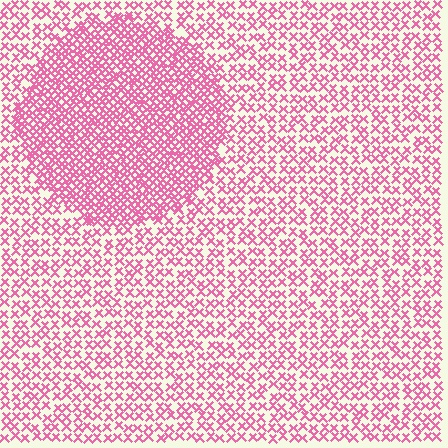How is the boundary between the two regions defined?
The boundary is defined by a change in element density (approximately 2.0x ratio). All elements are the same color, size, and shape.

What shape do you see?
I see a circle.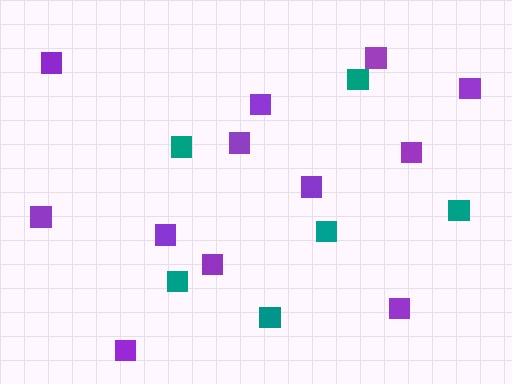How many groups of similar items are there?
There are 2 groups: one group of teal squares (6) and one group of purple squares (12).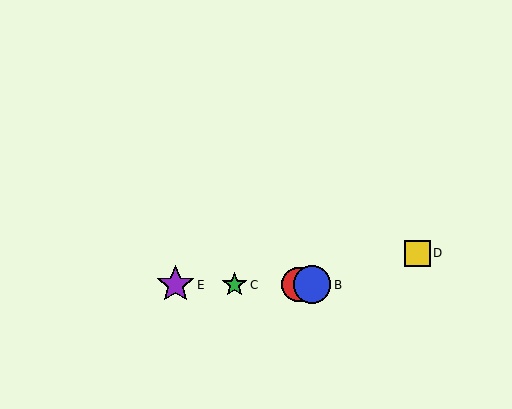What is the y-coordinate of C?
Object C is at y≈285.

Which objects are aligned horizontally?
Objects A, B, C, E are aligned horizontally.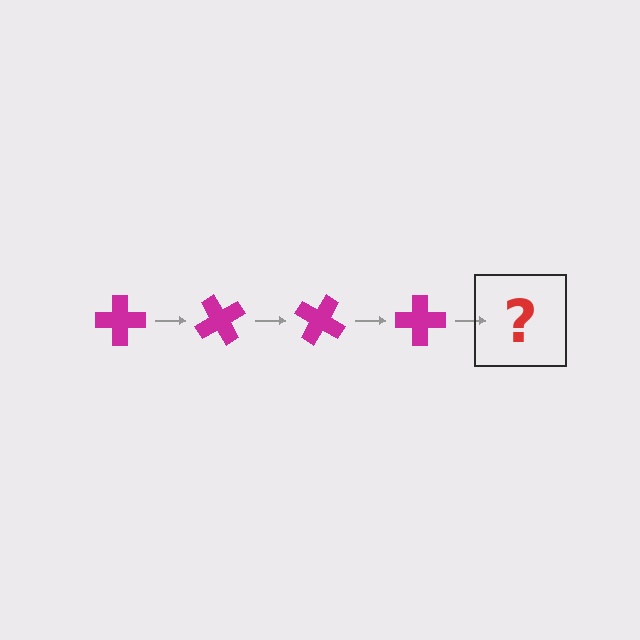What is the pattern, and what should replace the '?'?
The pattern is that the cross rotates 60 degrees each step. The '?' should be a magenta cross rotated 240 degrees.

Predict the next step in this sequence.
The next step is a magenta cross rotated 240 degrees.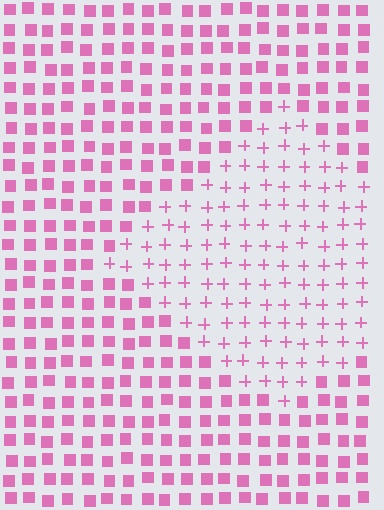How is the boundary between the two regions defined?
The boundary is defined by a change in element shape: plus signs inside vs. squares outside. All elements share the same color and spacing.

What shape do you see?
I see a diamond.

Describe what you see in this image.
The image is filled with small pink elements arranged in a uniform grid. A diamond-shaped region contains plus signs, while the surrounding area contains squares. The boundary is defined purely by the change in element shape.